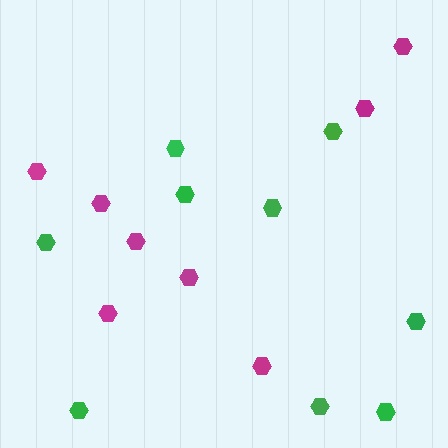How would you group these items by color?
There are 2 groups: one group of magenta hexagons (8) and one group of green hexagons (9).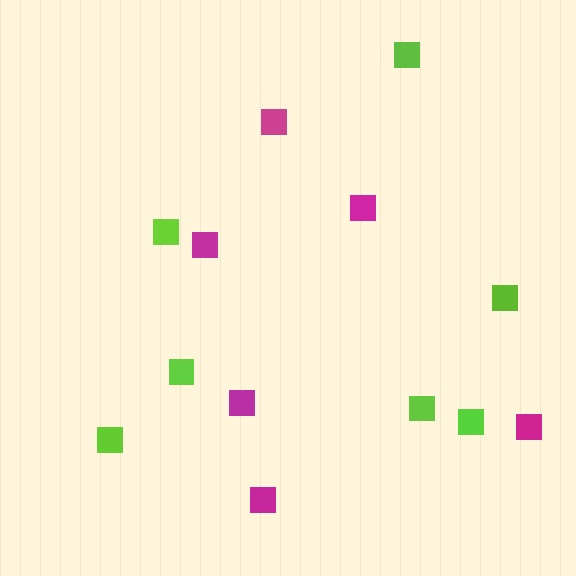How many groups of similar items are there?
There are 2 groups: one group of magenta squares (6) and one group of lime squares (7).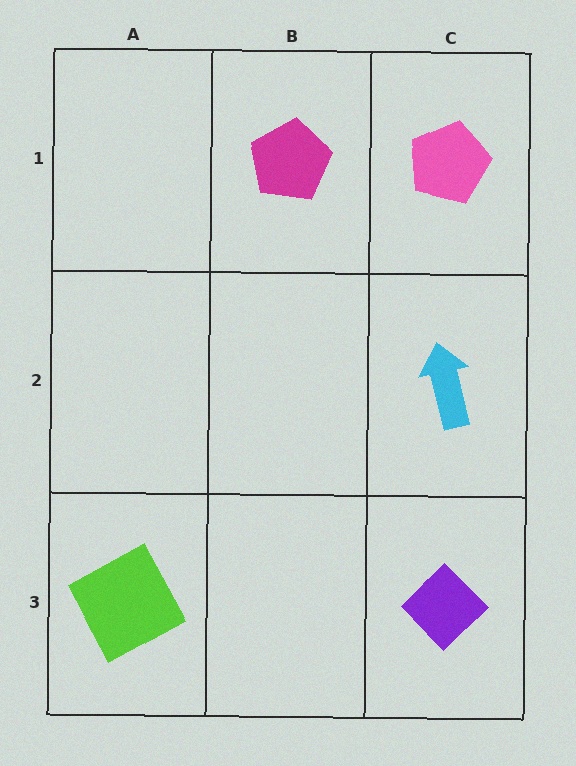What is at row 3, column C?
A purple diamond.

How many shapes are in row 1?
2 shapes.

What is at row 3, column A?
A lime square.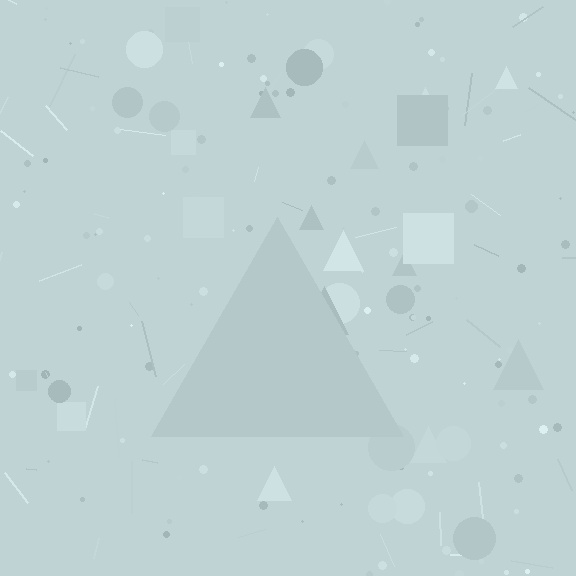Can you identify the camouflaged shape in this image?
The camouflaged shape is a triangle.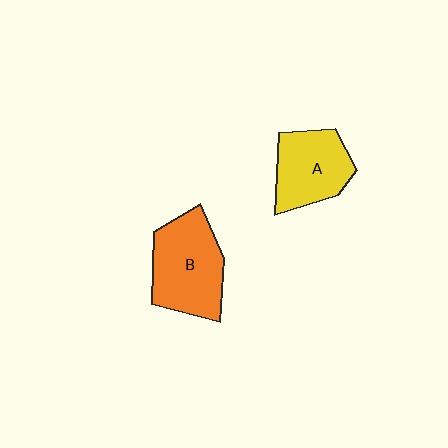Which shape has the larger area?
Shape B (orange).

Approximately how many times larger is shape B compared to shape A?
Approximately 1.2 times.